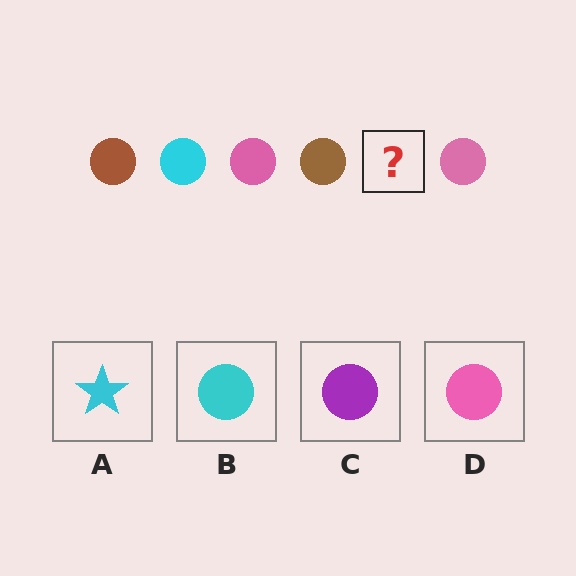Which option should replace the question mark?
Option B.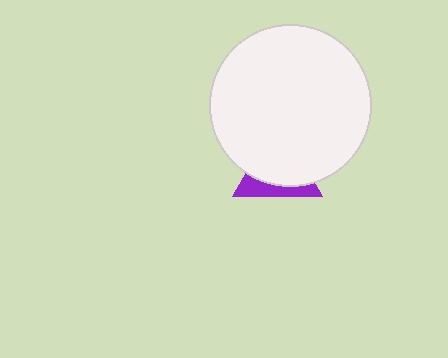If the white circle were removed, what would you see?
You would see the complete purple triangle.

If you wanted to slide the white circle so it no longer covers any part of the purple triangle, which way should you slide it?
Slide it up — that is the most direct way to separate the two shapes.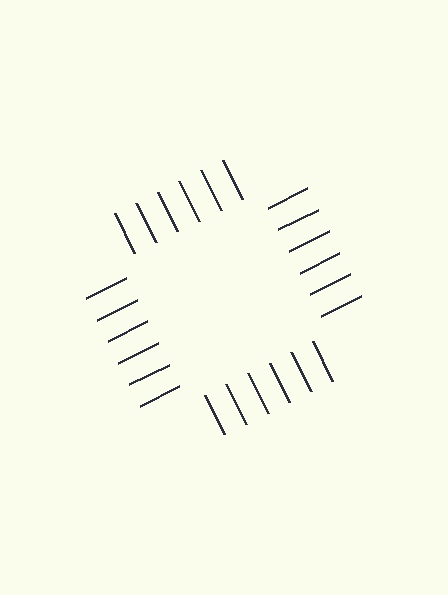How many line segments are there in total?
24 — 6 along each of the 4 edges.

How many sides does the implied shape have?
4 sides — the line-ends trace a square.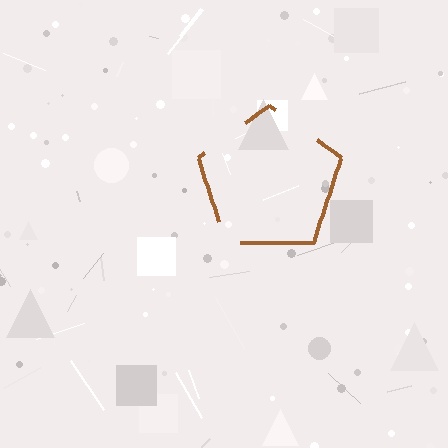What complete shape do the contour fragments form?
The contour fragments form a pentagon.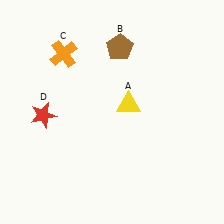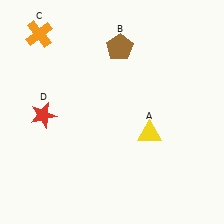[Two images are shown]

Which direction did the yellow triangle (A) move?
The yellow triangle (A) moved down.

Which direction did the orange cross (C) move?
The orange cross (C) moved left.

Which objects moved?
The objects that moved are: the yellow triangle (A), the orange cross (C).